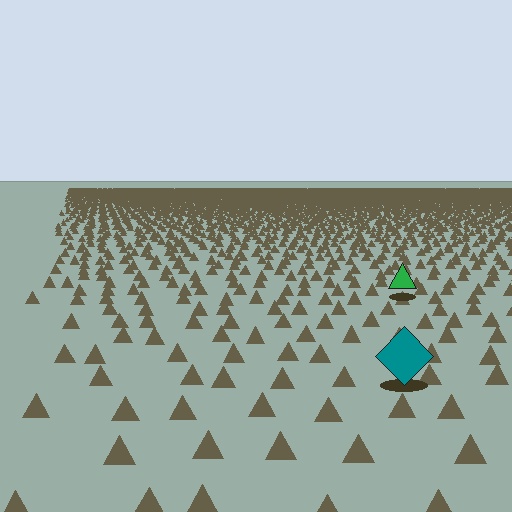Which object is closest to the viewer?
The teal diamond is closest. The texture marks near it are larger and more spread out.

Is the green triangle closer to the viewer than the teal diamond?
No. The teal diamond is closer — you can tell from the texture gradient: the ground texture is coarser near it.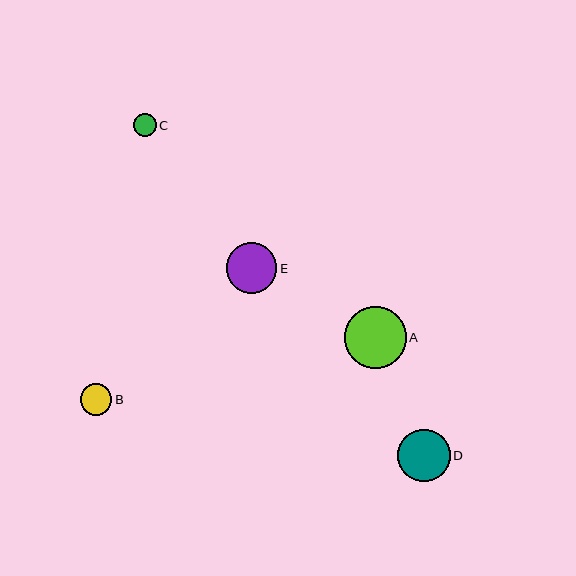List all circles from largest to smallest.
From largest to smallest: A, D, E, B, C.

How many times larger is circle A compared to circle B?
Circle A is approximately 1.9 times the size of circle B.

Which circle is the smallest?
Circle C is the smallest with a size of approximately 23 pixels.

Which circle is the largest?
Circle A is the largest with a size of approximately 62 pixels.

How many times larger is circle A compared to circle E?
Circle A is approximately 1.2 times the size of circle E.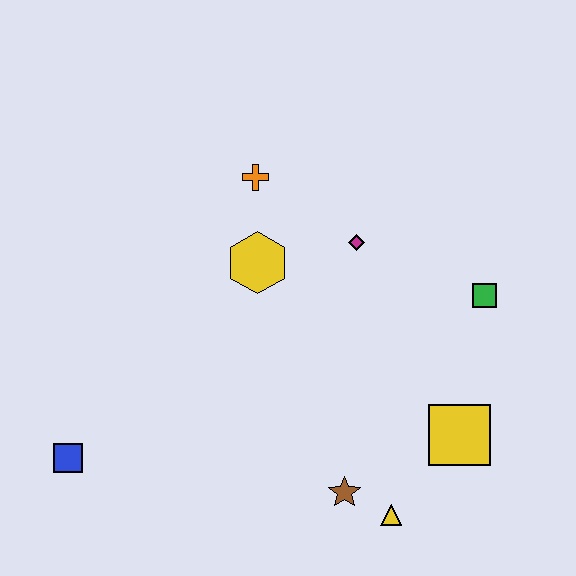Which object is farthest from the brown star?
The orange cross is farthest from the brown star.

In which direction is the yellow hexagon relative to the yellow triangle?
The yellow hexagon is above the yellow triangle.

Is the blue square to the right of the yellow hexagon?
No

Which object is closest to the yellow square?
The yellow triangle is closest to the yellow square.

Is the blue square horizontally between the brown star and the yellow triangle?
No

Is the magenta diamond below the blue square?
No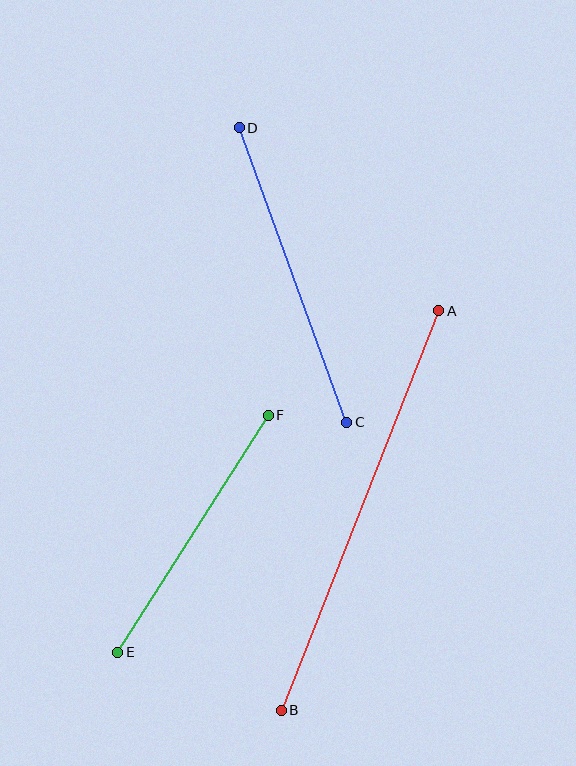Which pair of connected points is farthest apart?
Points A and B are farthest apart.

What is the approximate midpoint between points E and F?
The midpoint is at approximately (193, 534) pixels.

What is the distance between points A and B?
The distance is approximately 429 pixels.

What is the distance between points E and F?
The distance is approximately 281 pixels.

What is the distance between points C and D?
The distance is approximately 314 pixels.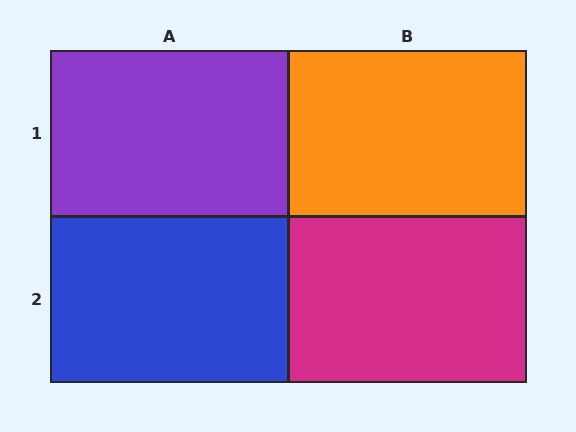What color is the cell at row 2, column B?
Magenta.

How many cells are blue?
1 cell is blue.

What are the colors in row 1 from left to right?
Purple, orange.